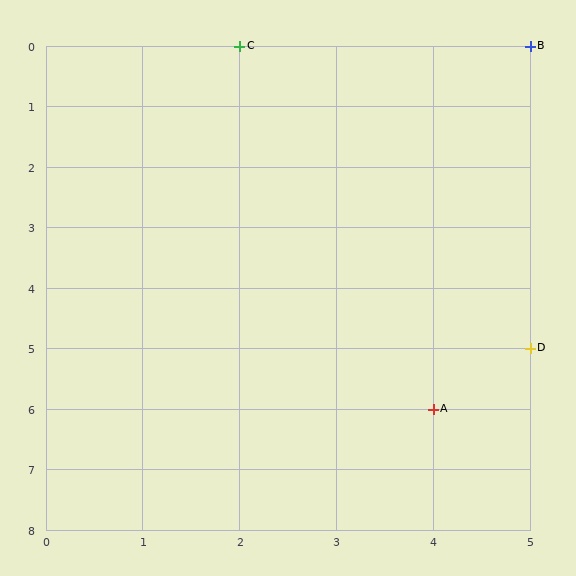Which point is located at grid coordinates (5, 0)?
Point B is at (5, 0).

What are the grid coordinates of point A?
Point A is at grid coordinates (4, 6).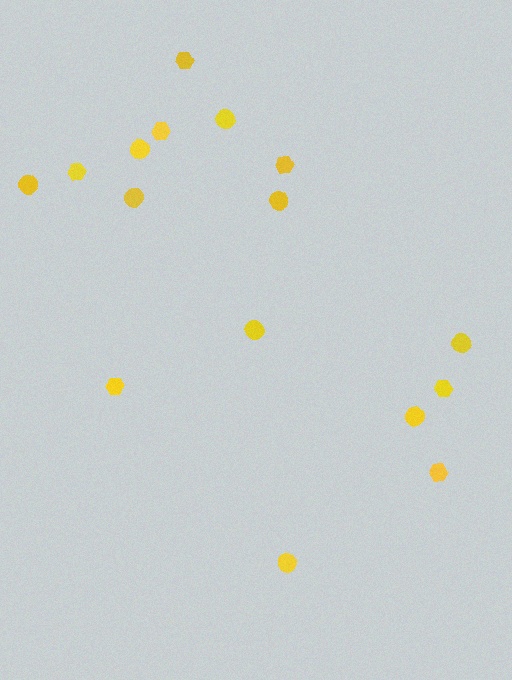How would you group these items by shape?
There are 2 groups: one group of hexagons (7) and one group of circles (9).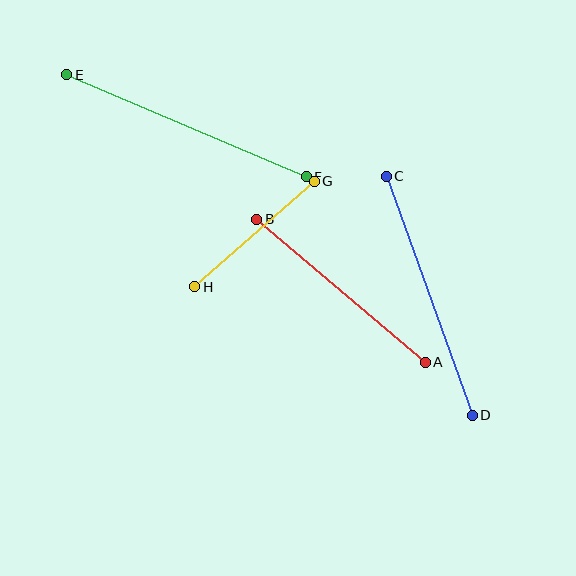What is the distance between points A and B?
The distance is approximately 221 pixels.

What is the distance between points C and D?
The distance is approximately 254 pixels.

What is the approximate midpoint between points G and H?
The midpoint is at approximately (254, 234) pixels.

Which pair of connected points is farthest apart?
Points E and F are farthest apart.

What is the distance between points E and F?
The distance is approximately 260 pixels.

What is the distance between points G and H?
The distance is approximately 160 pixels.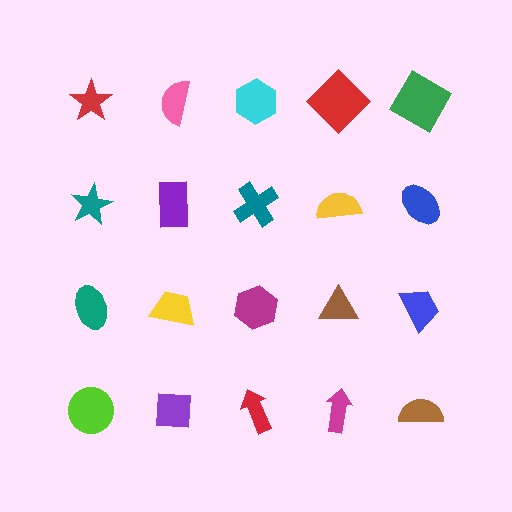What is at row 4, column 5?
A brown semicircle.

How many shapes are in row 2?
5 shapes.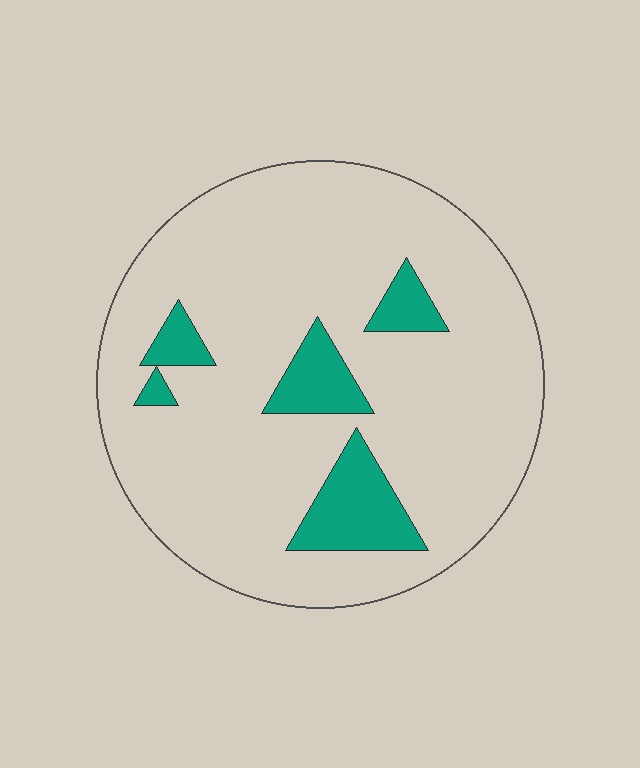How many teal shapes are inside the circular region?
5.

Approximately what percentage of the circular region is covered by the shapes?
Approximately 15%.